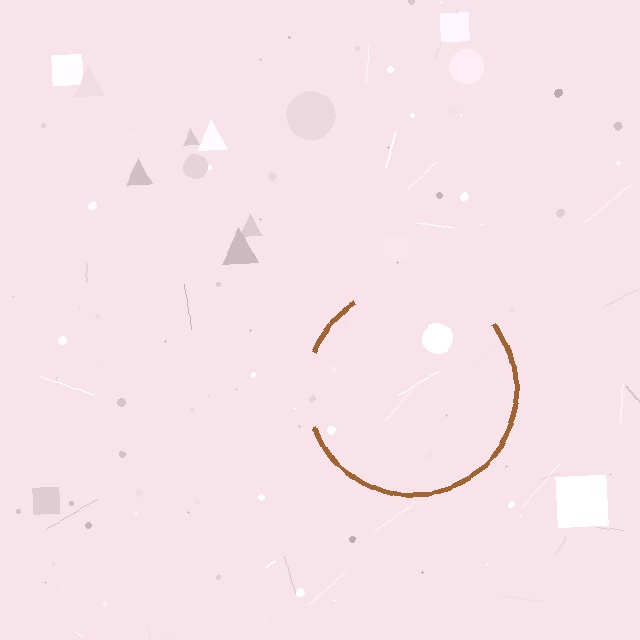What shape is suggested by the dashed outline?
The dashed outline suggests a circle.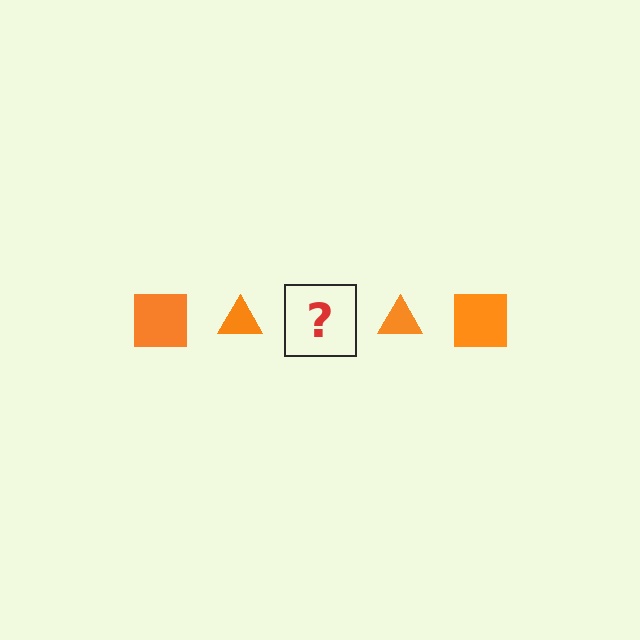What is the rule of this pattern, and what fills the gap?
The rule is that the pattern cycles through square, triangle shapes in orange. The gap should be filled with an orange square.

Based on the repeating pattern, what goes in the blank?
The blank should be an orange square.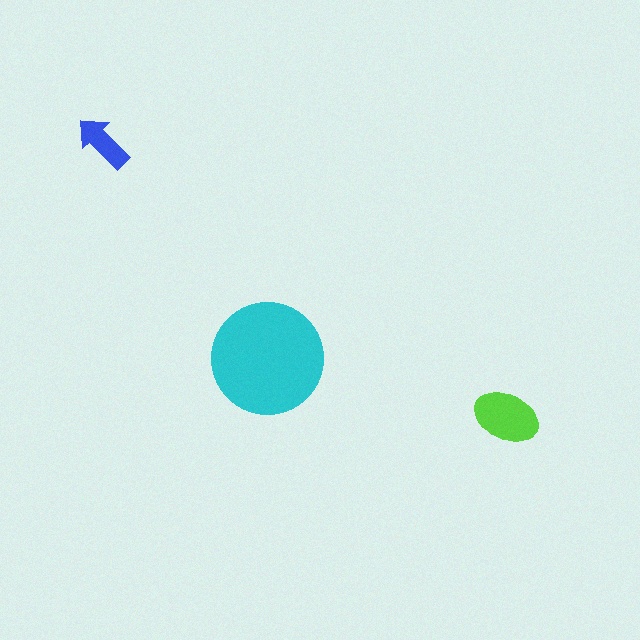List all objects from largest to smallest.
The cyan circle, the lime ellipse, the blue arrow.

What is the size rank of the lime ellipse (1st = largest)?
2nd.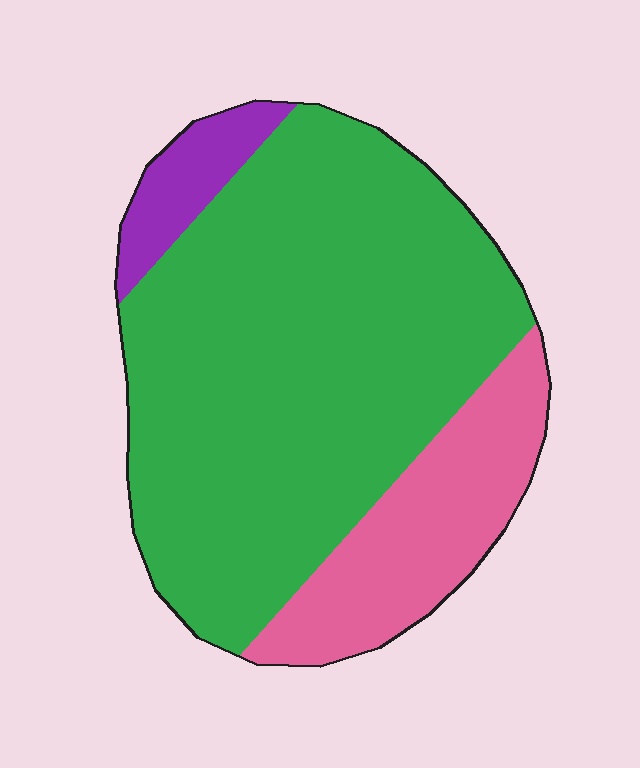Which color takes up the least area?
Purple, at roughly 5%.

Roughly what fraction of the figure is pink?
Pink takes up about one fifth (1/5) of the figure.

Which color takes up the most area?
Green, at roughly 70%.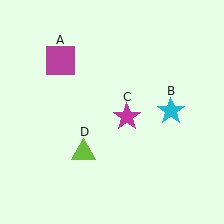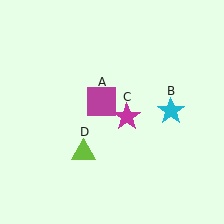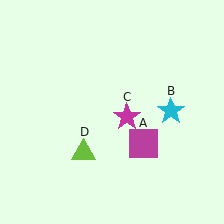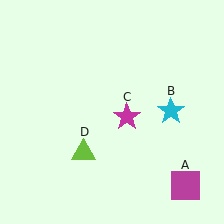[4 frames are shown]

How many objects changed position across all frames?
1 object changed position: magenta square (object A).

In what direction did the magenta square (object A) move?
The magenta square (object A) moved down and to the right.